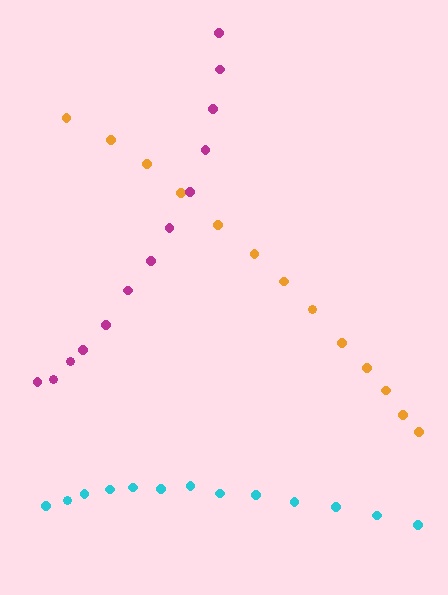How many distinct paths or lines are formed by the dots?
There are 3 distinct paths.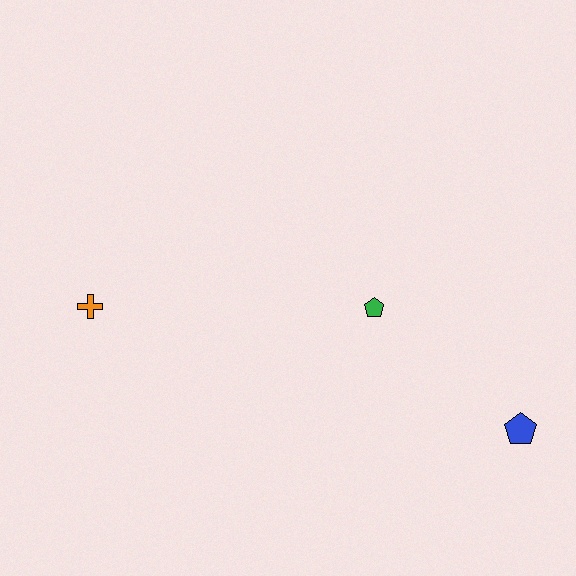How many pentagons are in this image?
There are 2 pentagons.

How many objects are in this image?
There are 3 objects.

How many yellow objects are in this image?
There are no yellow objects.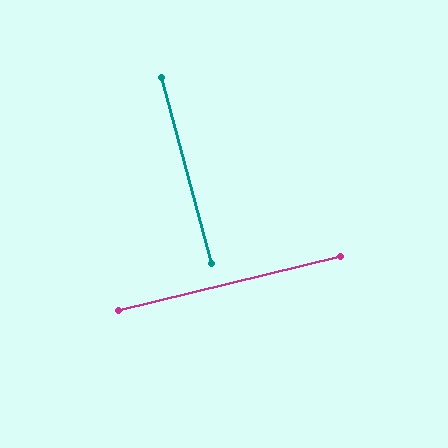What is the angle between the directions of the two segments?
Approximately 89 degrees.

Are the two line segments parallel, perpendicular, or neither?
Perpendicular — they meet at approximately 89°.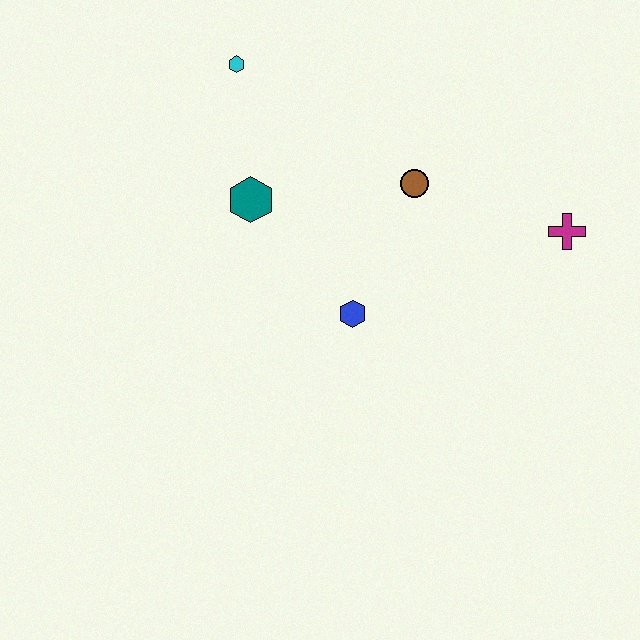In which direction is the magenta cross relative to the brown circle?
The magenta cross is to the right of the brown circle.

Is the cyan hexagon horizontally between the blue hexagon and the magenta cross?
No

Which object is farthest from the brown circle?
The cyan hexagon is farthest from the brown circle.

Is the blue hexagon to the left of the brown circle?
Yes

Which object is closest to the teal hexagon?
The cyan hexagon is closest to the teal hexagon.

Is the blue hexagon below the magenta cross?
Yes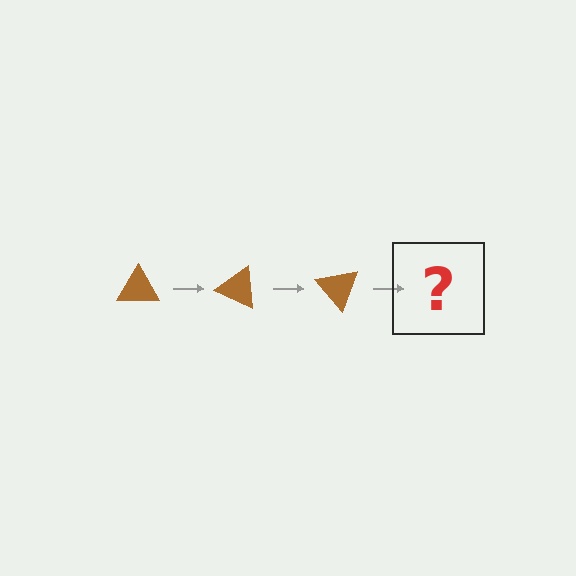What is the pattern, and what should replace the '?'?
The pattern is that the triangle rotates 25 degrees each step. The '?' should be a brown triangle rotated 75 degrees.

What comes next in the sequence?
The next element should be a brown triangle rotated 75 degrees.